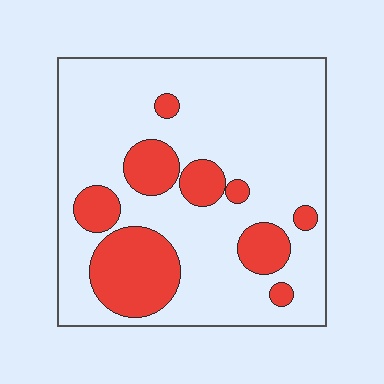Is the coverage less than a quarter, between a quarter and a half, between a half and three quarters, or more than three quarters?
Less than a quarter.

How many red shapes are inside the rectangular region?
9.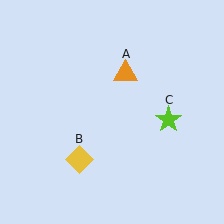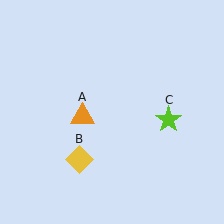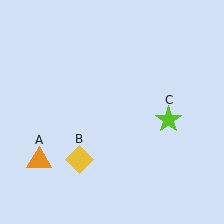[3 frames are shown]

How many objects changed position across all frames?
1 object changed position: orange triangle (object A).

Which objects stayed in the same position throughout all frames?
Yellow diamond (object B) and lime star (object C) remained stationary.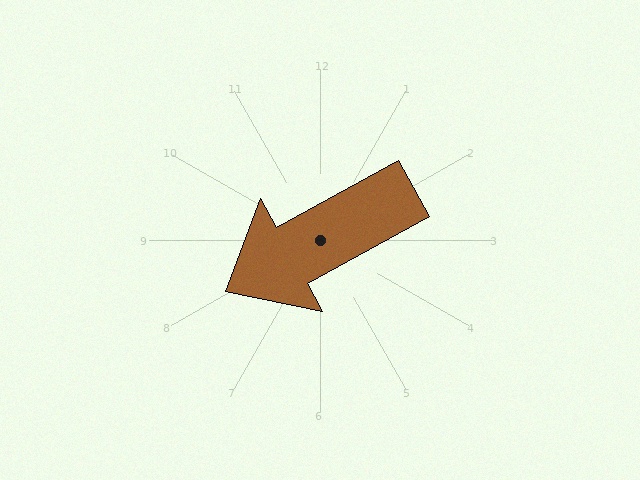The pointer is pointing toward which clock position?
Roughly 8 o'clock.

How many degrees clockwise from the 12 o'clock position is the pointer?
Approximately 241 degrees.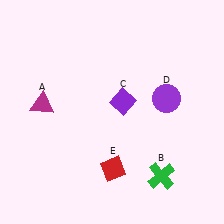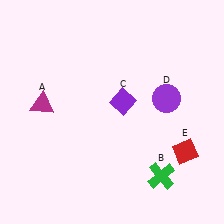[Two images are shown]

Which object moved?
The red diamond (E) moved right.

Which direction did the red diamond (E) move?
The red diamond (E) moved right.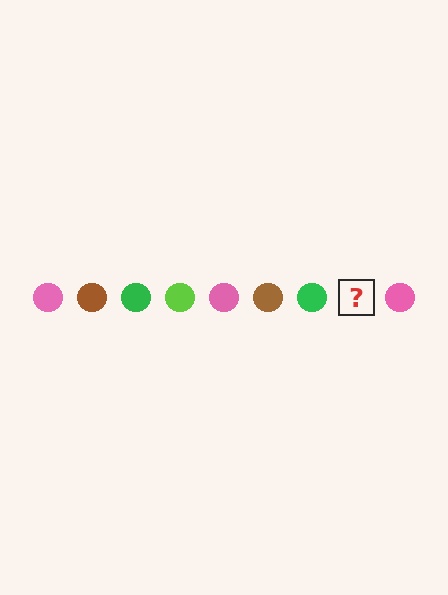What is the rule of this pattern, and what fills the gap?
The rule is that the pattern cycles through pink, brown, green, lime circles. The gap should be filled with a lime circle.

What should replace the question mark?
The question mark should be replaced with a lime circle.